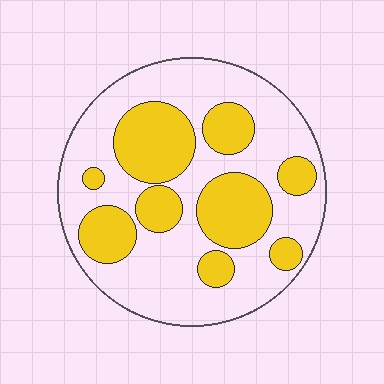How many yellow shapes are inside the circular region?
9.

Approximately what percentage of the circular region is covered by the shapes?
Approximately 35%.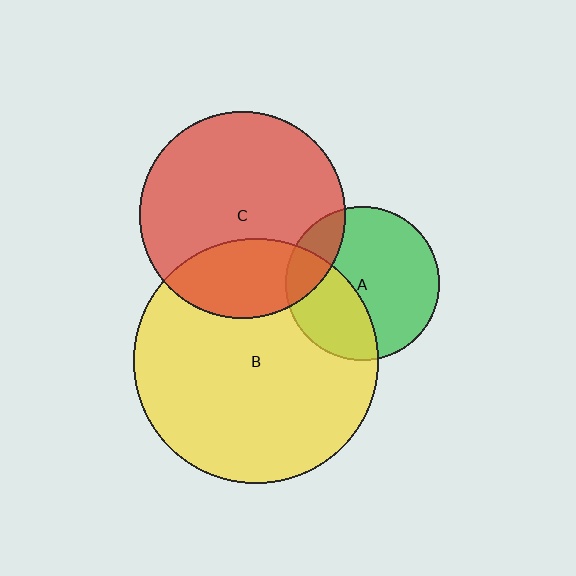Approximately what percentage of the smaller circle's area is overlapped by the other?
Approximately 35%.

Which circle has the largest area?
Circle B (yellow).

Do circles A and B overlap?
Yes.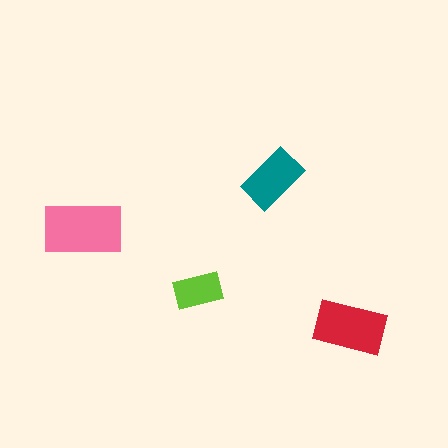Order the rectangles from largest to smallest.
the pink one, the red one, the teal one, the lime one.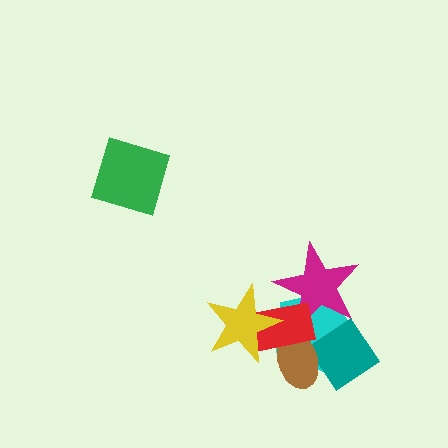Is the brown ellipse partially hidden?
Yes, it is partially covered by another shape.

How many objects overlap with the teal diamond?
3 objects overlap with the teal diamond.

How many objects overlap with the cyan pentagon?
5 objects overlap with the cyan pentagon.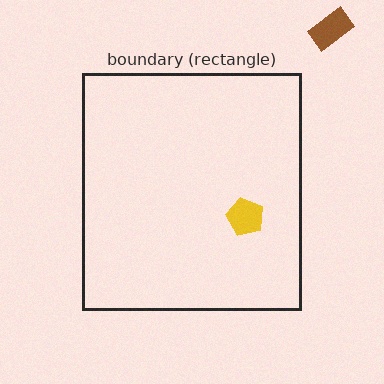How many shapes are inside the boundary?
1 inside, 1 outside.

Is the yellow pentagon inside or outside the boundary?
Inside.